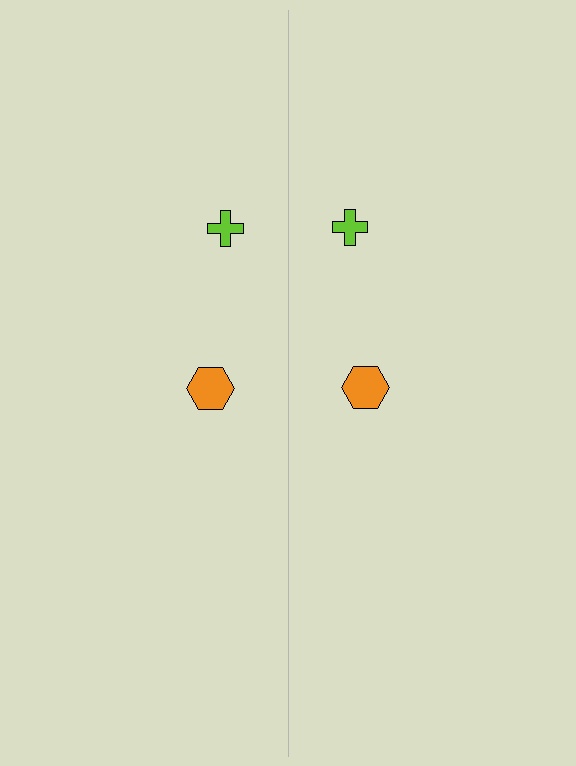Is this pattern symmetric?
Yes, this pattern has bilateral (reflection) symmetry.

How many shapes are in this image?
There are 4 shapes in this image.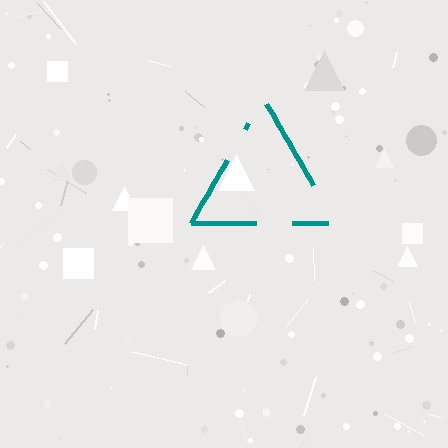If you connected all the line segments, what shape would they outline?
They would outline a triangle.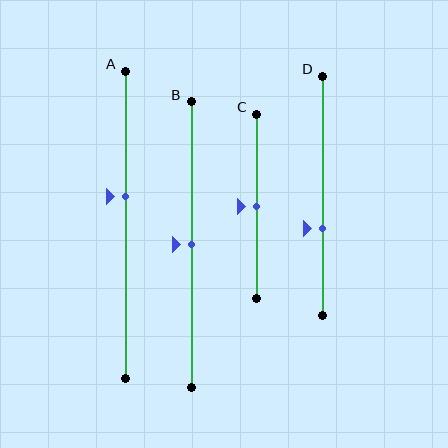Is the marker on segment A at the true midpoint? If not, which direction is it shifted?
No, the marker on segment A is shifted upward by about 9% of the segment length.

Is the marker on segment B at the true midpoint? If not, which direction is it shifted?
Yes, the marker on segment B is at the true midpoint.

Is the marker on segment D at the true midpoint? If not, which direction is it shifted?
No, the marker on segment D is shifted downward by about 14% of the segment length.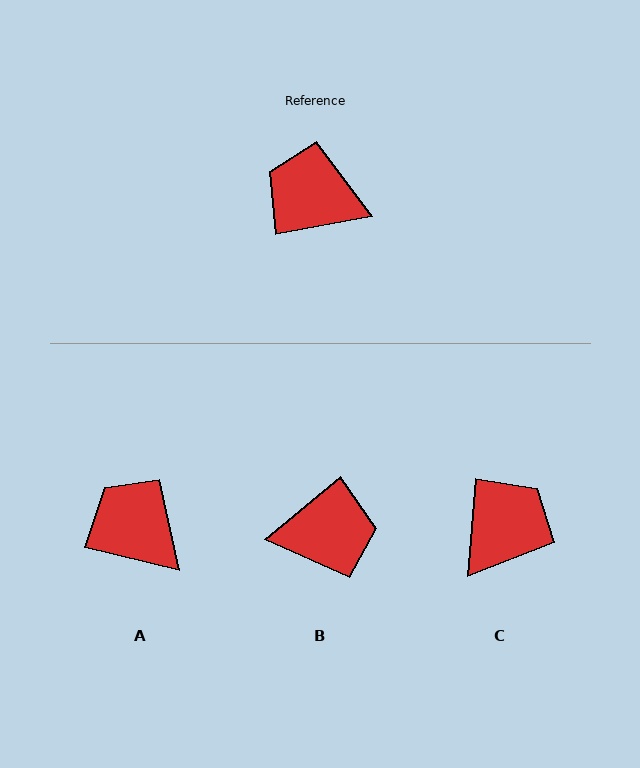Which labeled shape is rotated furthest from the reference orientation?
B, about 151 degrees away.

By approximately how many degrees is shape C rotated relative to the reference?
Approximately 105 degrees clockwise.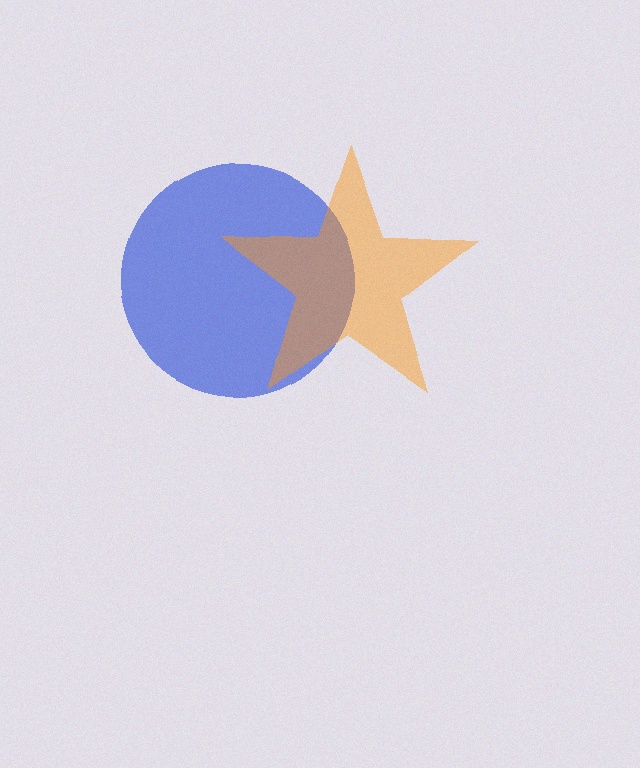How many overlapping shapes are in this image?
There are 2 overlapping shapes in the image.